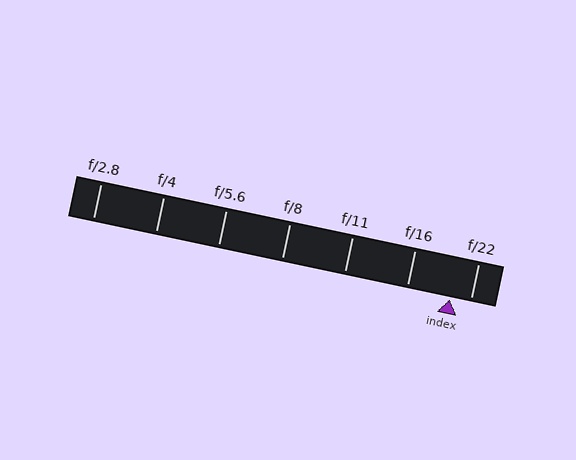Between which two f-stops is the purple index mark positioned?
The index mark is between f/16 and f/22.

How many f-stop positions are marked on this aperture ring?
There are 7 f-stop positions marked.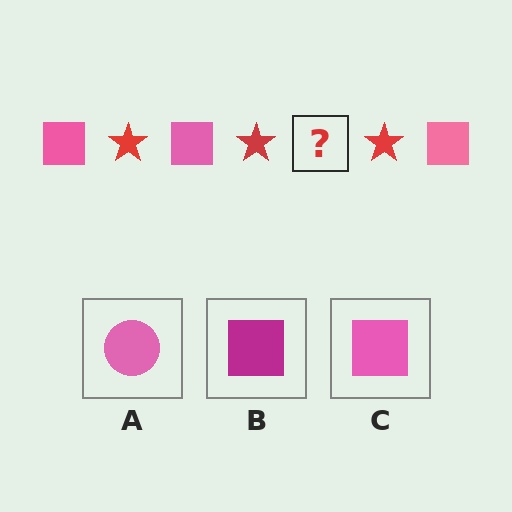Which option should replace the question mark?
Option C.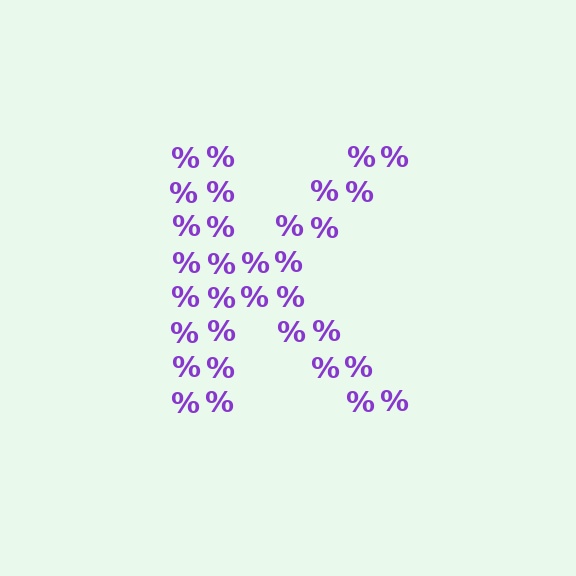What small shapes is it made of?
It is made of small percent signs.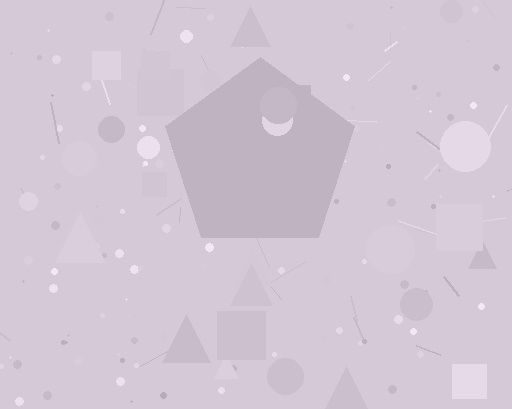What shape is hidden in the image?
A pentagon is hidden in the image.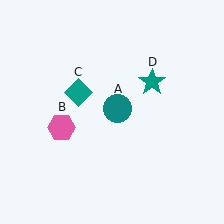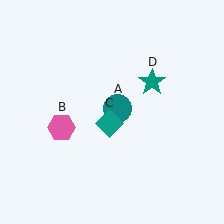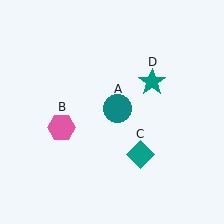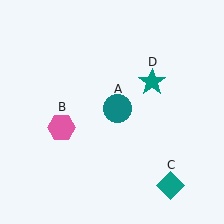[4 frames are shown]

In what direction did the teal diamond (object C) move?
The teal diamond (object C) moved down and to the right.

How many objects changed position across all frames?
1 object changed position: teal diamond (object C).